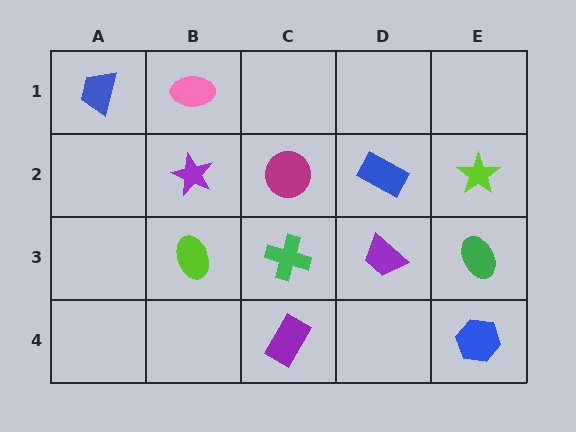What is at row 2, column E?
A lime star.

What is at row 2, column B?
A purple star.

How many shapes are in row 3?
4 shapes.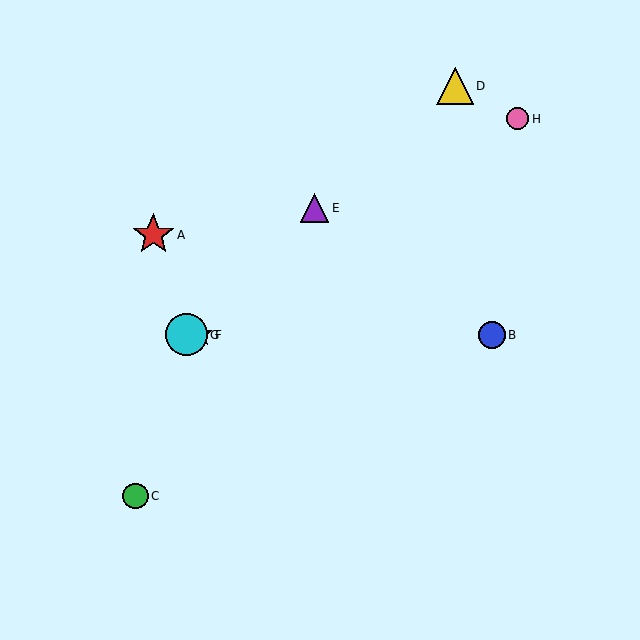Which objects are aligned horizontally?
Objects B, F, G are aligned horizontally.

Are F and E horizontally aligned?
No, F is at y≈335 and E is at y≈208.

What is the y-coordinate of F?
Object F is at y≈335.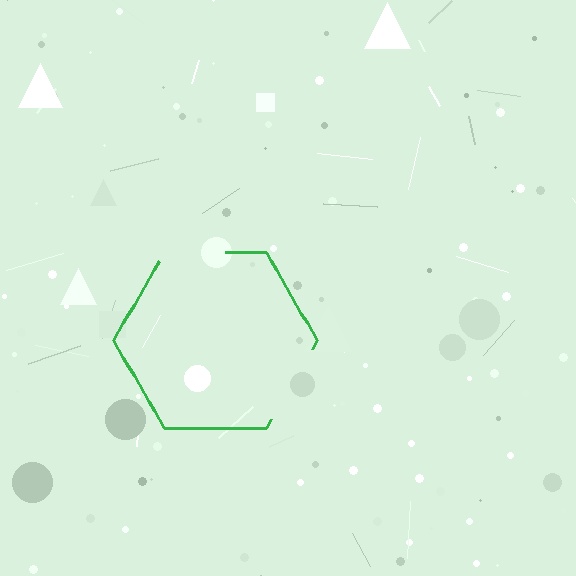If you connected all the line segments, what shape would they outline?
They would outline a hexagon.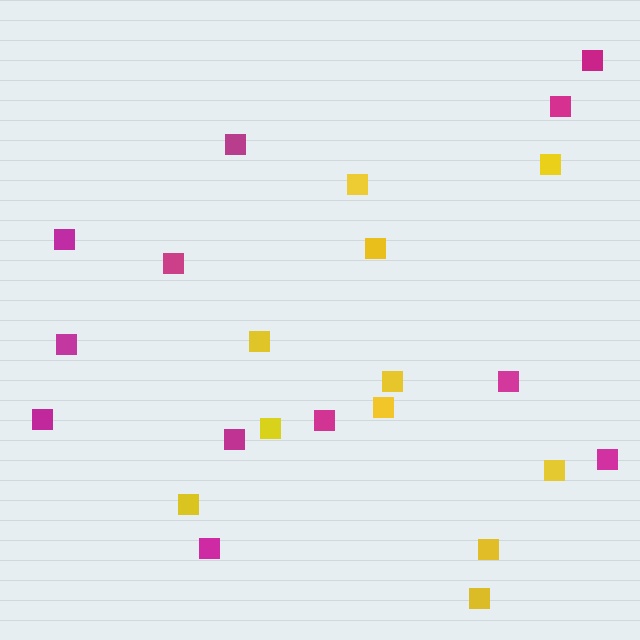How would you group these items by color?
There are 2 groups: one group of magenta squares (12) and one group of yellow squares (11).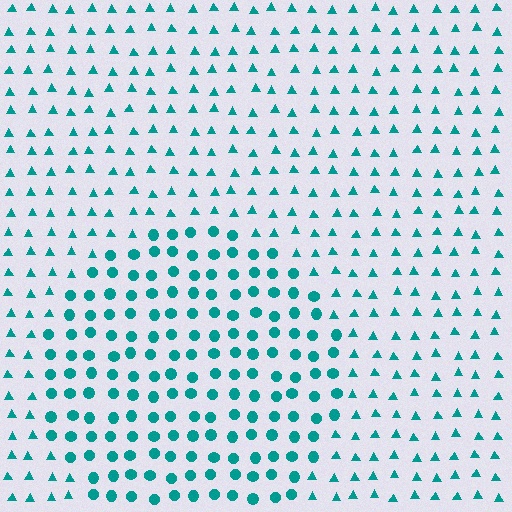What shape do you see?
I see a circle.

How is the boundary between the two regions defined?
The boundary is defined by a change in element shape: circles inside vs. triangles outside. All elements share the same color and spacing.